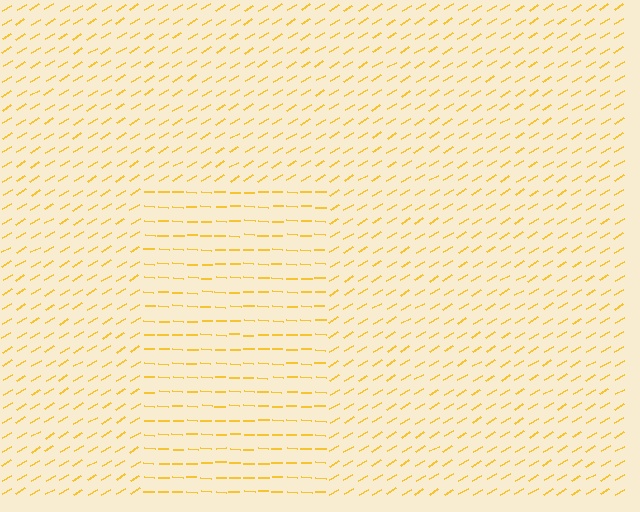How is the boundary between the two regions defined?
The boundary is defined purely by a change in line orientation (approximately 33 degrees difference). All lines are the same color and thickness.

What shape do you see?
I see a rectangle.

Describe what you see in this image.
The image is filled with small yellow line segments. A rectangle region in the image has lines oriented differently from the surrounding lines, creating a visible texture boundary.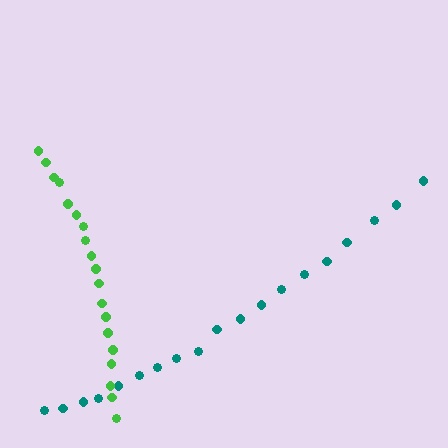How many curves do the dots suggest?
There are 2 distinct paths.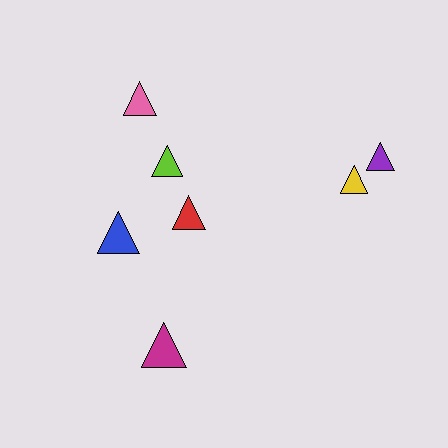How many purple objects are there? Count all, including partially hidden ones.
There is 1 purple object.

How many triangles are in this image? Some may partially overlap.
There are 7 triangles.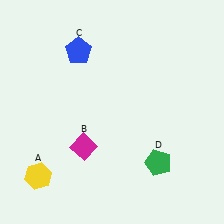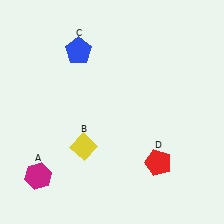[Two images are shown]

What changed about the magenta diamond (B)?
In Image 1, B is magenta. In Image 2, it changed to yellow.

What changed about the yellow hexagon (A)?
In Image 1, A is yellow. In Image 2, it changed to magenta.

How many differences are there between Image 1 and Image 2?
There are 3 differences between the two images.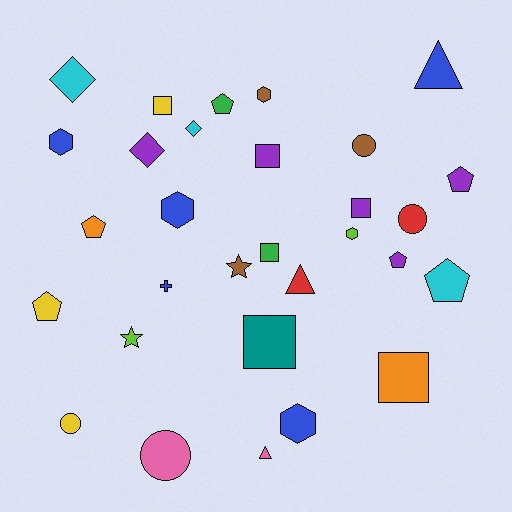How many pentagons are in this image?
There are 6 pentagons.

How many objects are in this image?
There are 30 objects.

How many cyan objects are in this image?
There are 3 cyan objects.